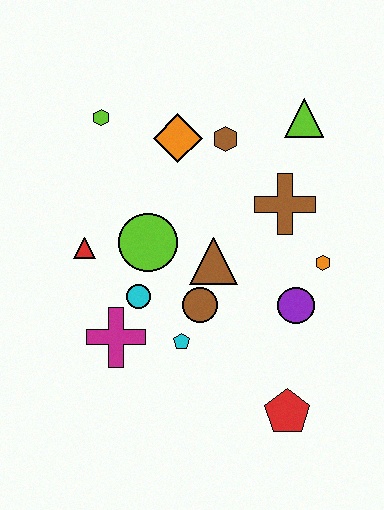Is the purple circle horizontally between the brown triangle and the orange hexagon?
Yes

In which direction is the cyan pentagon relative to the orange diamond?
The cyan pentagon is below the orange diamond.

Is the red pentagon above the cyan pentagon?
No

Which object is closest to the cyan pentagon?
The brown circle is closest to the cyan pentagon.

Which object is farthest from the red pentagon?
The lime hexagon is farthest from the red pentagon.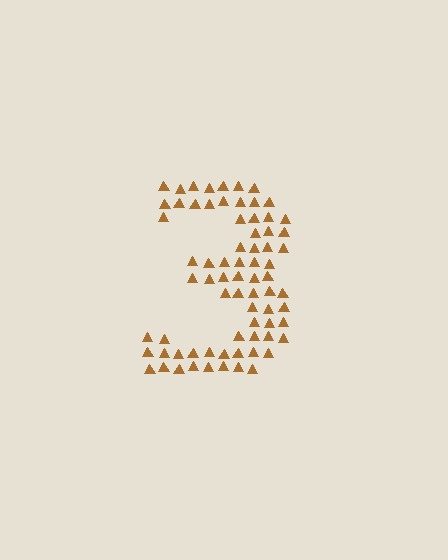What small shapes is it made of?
It is made of small triangles.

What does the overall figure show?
The overall figure shows the digit 3.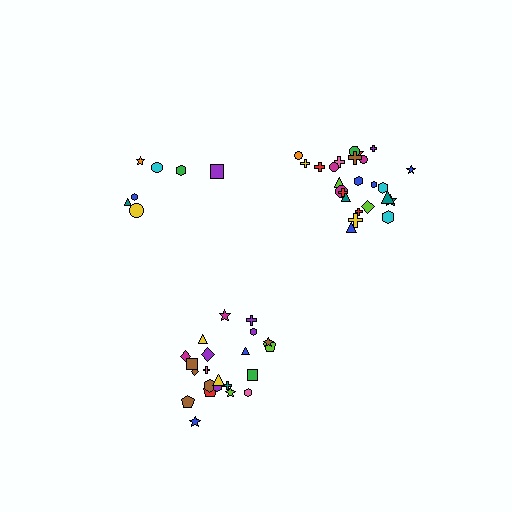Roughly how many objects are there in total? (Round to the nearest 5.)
Roughly 55 objects in total.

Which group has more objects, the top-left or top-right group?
The top-right group.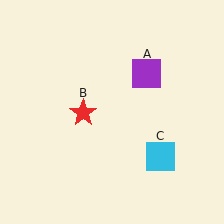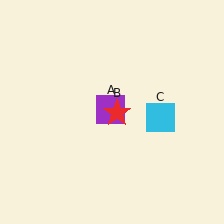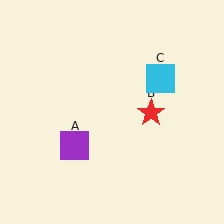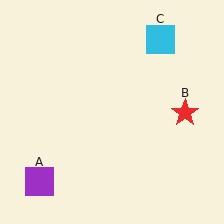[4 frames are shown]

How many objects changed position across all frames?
3 objects changed position: purple square (object A), red star (object B), cyan square (object C).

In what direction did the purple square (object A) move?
The purple square (object A) moved down and to the left.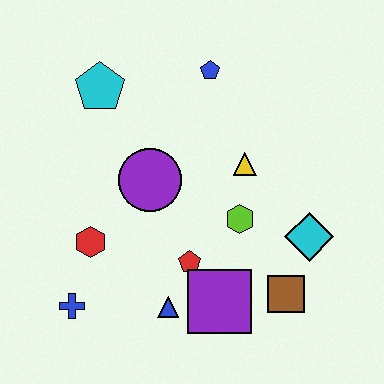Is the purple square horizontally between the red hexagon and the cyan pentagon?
No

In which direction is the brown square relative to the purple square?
The brown square is to the right of the purple square.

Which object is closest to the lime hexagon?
The yellow triangle is closest to the lime hexagon.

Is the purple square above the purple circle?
No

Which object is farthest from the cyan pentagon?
The brown square is farthest from the cyan pentagon.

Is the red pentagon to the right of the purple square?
No